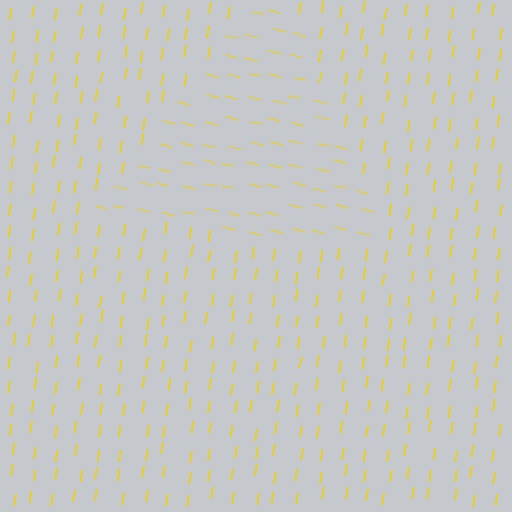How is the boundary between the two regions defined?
The boundary is defined purely by a change in line orientation (approximately 84 degrees difference). All lines are the same color and thickness.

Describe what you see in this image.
The image is filled with small yellow line segments. A triangle region in the image has lines oriented differently from the surrounding lines, creating a visible texture boundary.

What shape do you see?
I see a triangle.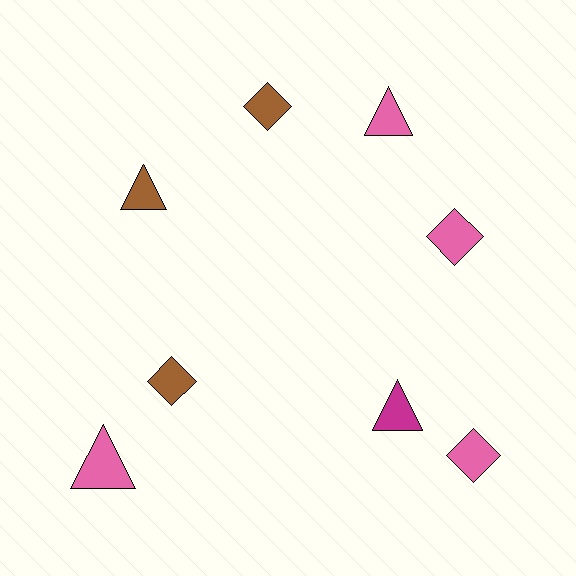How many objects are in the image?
There are 8 objects.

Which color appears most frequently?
Pink, with 4 objects.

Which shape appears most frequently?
Diamond, with 4 objects.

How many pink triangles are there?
There are 2 pink triangles.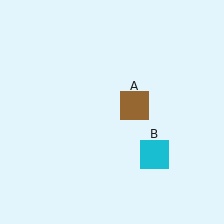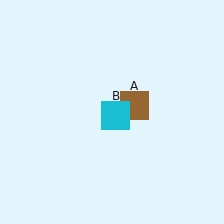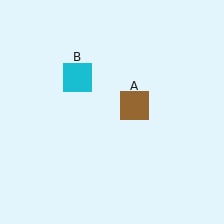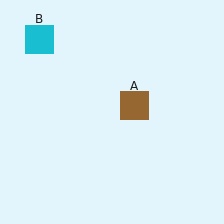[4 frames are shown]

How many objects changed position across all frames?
1 object changed position: cyan square (object B).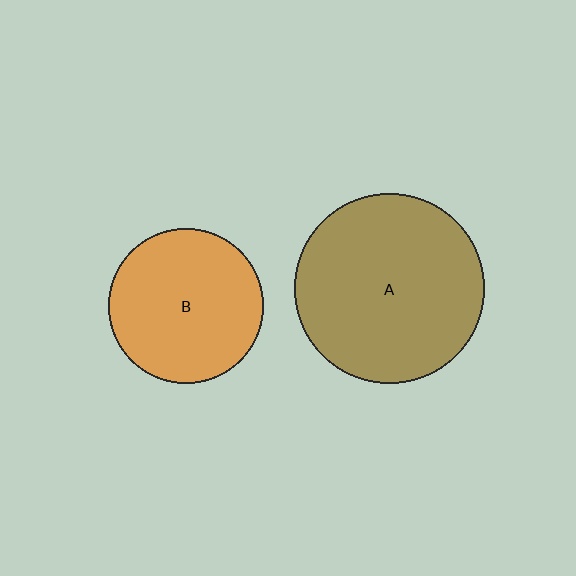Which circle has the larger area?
Circle A (brown).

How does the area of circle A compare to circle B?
Approximately 1.5 times.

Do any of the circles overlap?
No, none of the circles overlap.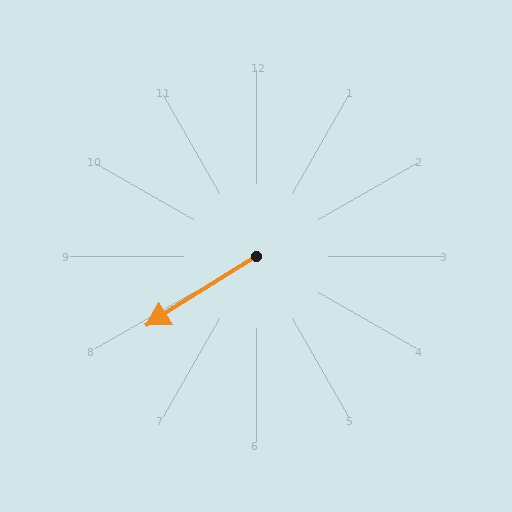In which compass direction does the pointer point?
Southwest.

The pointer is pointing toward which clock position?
Roughly 8 o'clock.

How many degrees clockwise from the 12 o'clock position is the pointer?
Approximately 238 degrees.